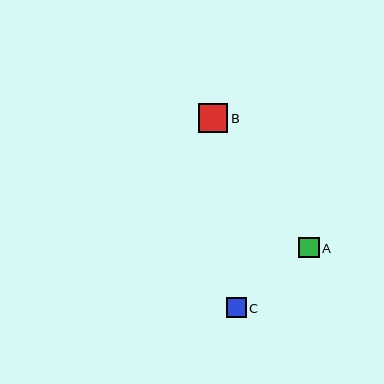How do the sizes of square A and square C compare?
Square A and square C are approximately the same size.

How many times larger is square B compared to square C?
Square B is approximately 1.4 times the size of square C.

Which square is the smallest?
Square C is the smallest with a size of approximately 20 pixels.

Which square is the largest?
Square B is the largest with a size of approximately 29 pixels.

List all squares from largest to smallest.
From largest to smallest: B, A, C.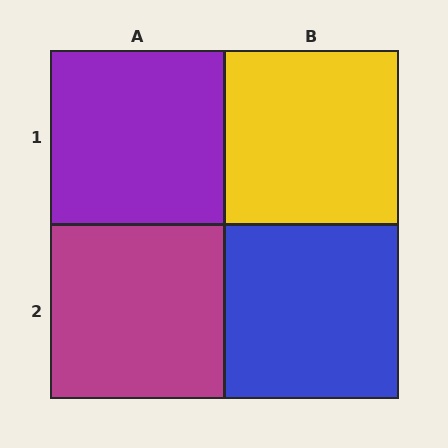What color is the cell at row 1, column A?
Purple.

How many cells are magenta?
1 cell is magenta.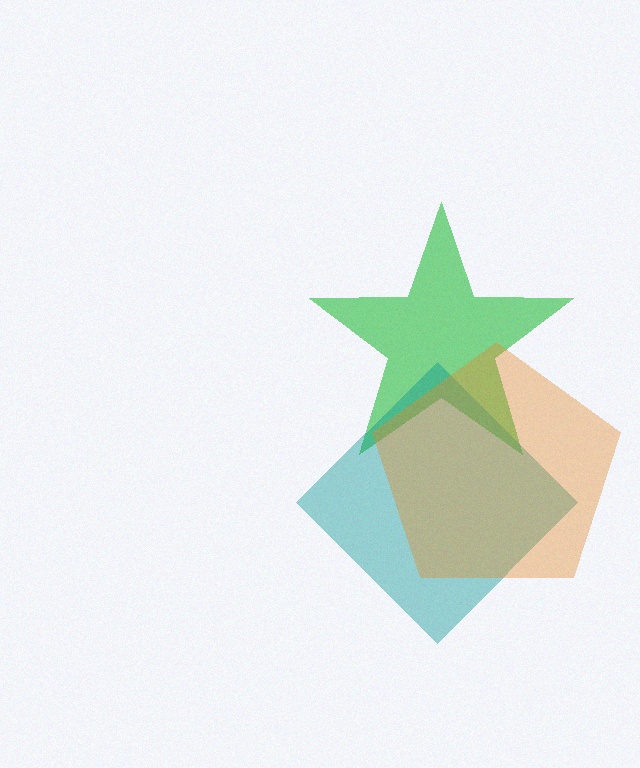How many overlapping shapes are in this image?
There are 3 overlapping shapes in the image.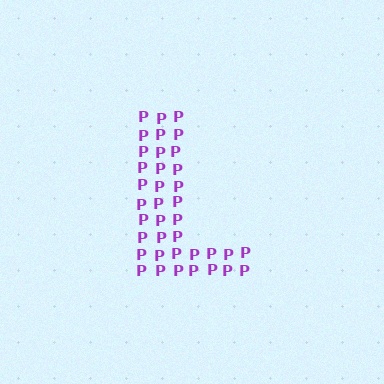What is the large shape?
The large shape is the letter L.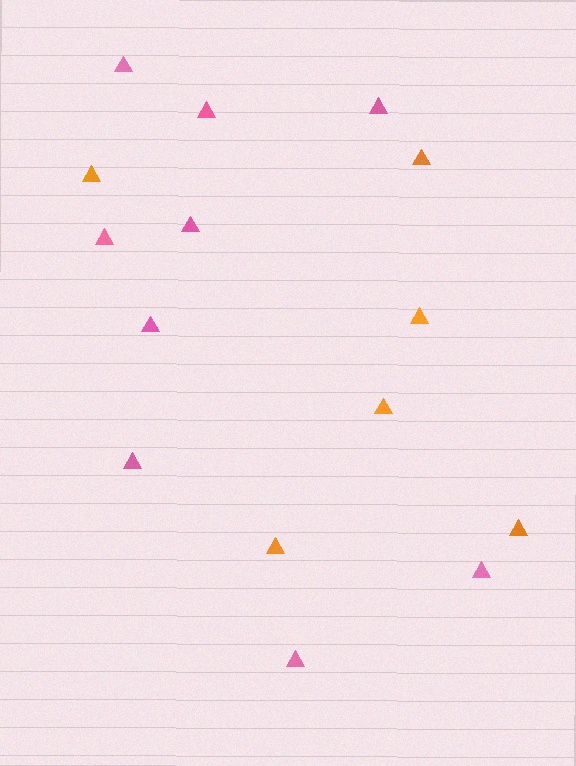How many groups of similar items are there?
There are 2 groups: one group of pink triangles (9) and one group of orange triangles (6).